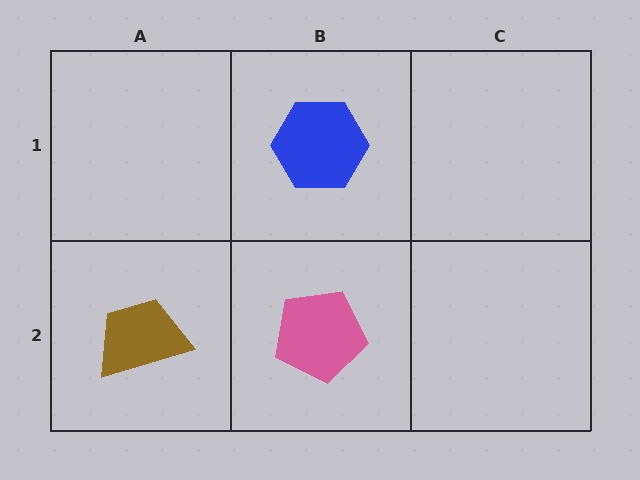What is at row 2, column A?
A brown trapezoid.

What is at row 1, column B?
A blue hexagon.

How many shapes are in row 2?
2 shapes.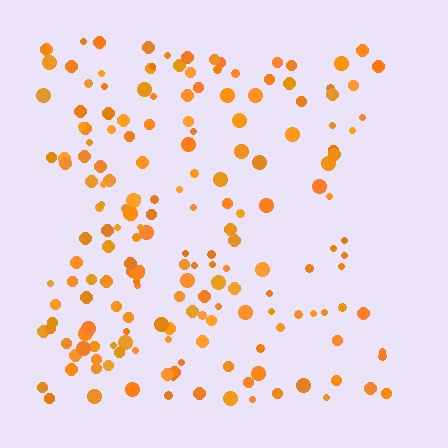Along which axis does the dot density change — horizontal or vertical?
Horizontal.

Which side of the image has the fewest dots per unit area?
The right.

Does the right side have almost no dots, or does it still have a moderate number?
Still a moderate number, just noticeably fewer than the left.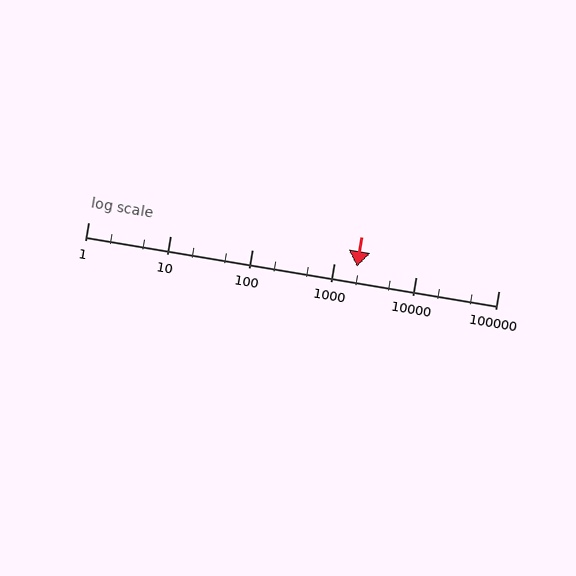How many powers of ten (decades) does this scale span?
The scale spans 5 decades, from 1 to 100000.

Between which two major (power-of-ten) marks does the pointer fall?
The pointer is between 1000 and 10000.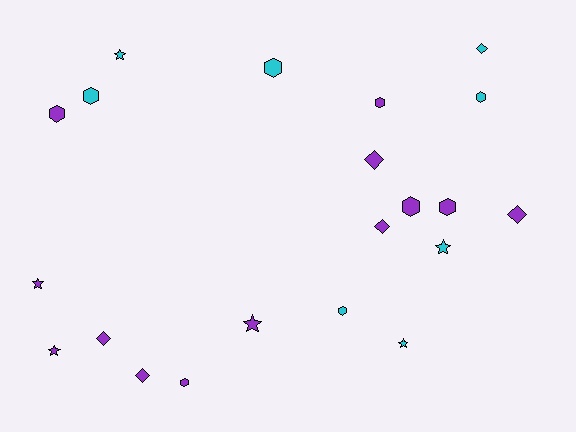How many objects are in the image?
There are 21 objects.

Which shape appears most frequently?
Hexagon, with 9 objects.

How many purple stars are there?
There are 3 purple stars.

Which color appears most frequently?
Purple, with 13 objects.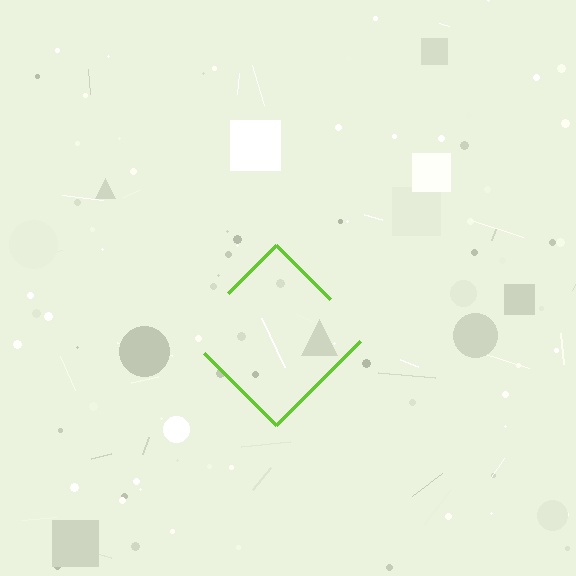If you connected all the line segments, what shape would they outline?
They would outline a diamond.